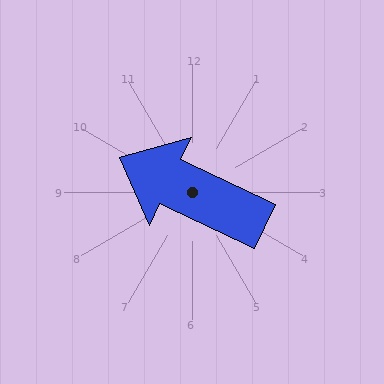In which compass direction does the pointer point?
Northwest.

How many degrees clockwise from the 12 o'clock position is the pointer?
Approximately 296 degrees.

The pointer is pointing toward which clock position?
Roughly 10 o'clock.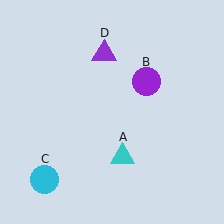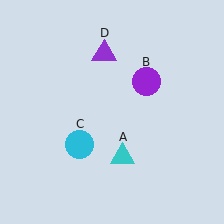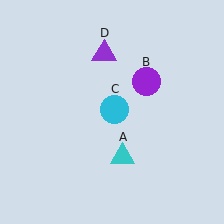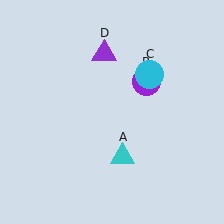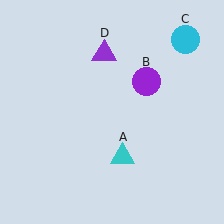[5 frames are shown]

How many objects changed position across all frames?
1 object changed position: cyan circle (object C).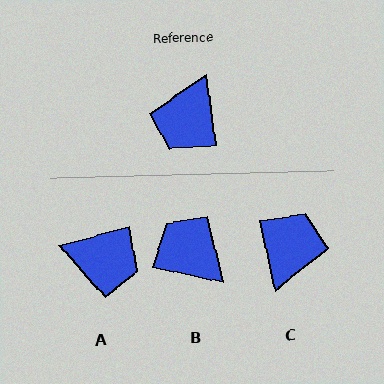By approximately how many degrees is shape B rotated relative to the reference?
Approximately 110 degrees clockwise.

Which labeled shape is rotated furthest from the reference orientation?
C, about 175 degrees away.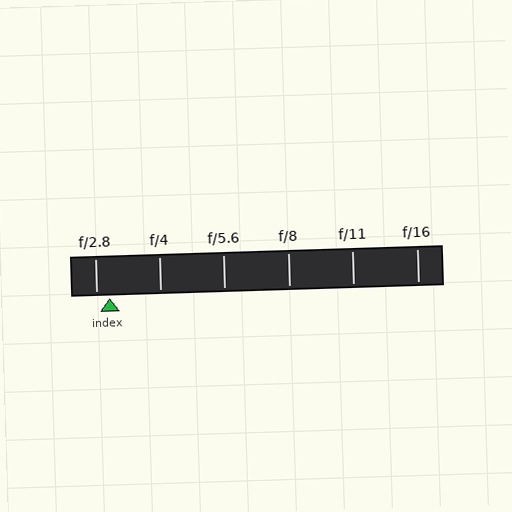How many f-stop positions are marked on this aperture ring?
There are 6 f-stop positions marked.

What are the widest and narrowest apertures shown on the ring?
The widest aperture shown is f/2.8 and the narrowest is f/16.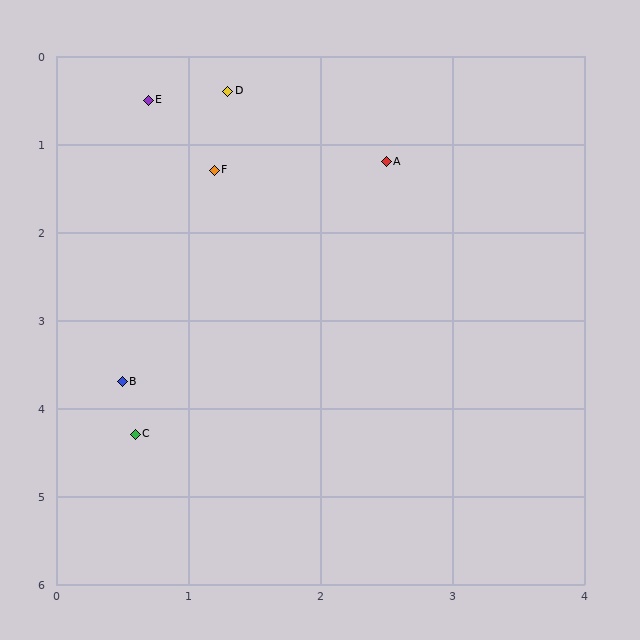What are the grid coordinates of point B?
Point B is at approximately (0.5, 3.7).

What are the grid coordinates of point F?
Point F is at approximately (1.2, 1.3).